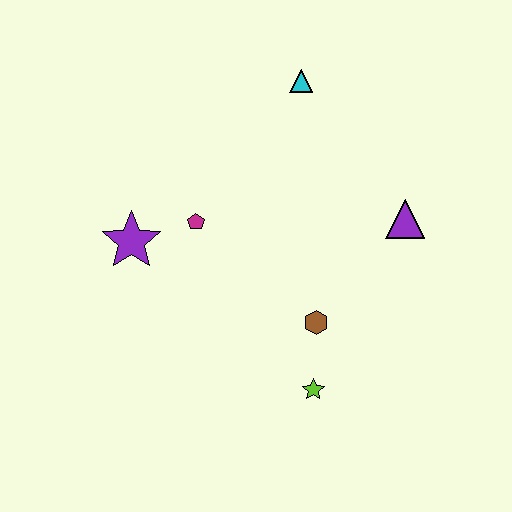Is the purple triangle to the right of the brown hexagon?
Yes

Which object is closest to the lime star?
The brown hexagon is closest to the lime star.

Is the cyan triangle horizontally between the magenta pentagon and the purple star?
No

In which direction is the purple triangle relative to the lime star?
The purple triangle is above the lime star.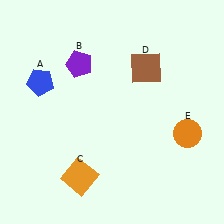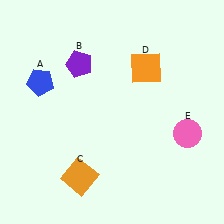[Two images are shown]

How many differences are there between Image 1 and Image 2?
There are 2 differences between the two images.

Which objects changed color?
D changed from brown to orange. E changed from orange to pink.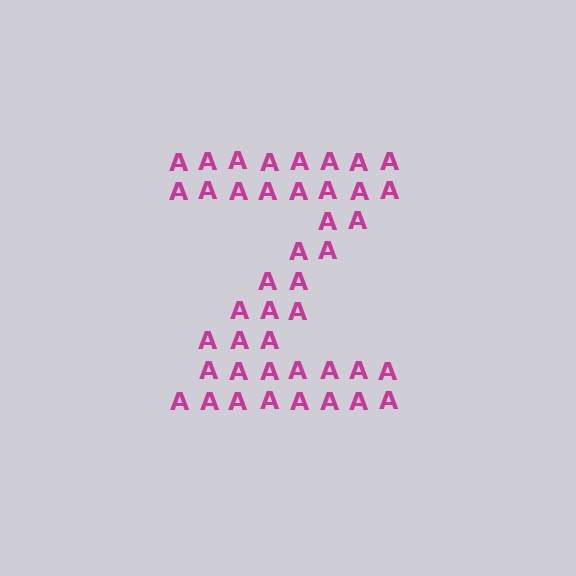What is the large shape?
The large shape is the letter Z.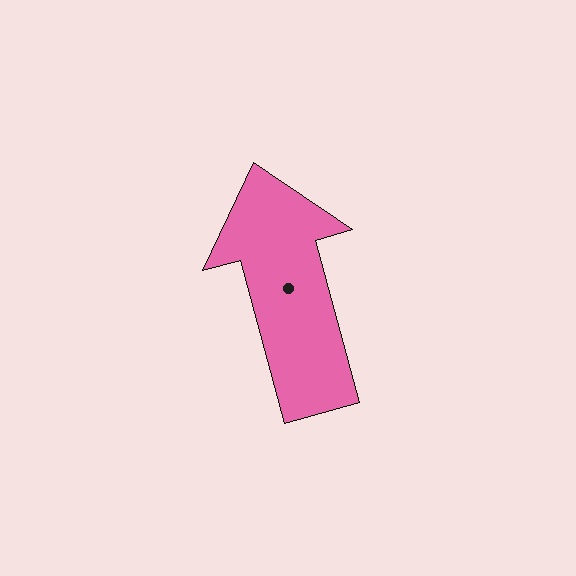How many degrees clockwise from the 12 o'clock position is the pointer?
Approximately 345 degrees.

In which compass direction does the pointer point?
North.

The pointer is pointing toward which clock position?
Roughly 11 o'clock.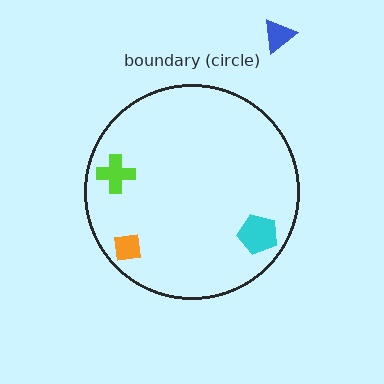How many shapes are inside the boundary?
3 inside, 1 outside.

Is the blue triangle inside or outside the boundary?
Outside.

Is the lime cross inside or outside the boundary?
Inside.